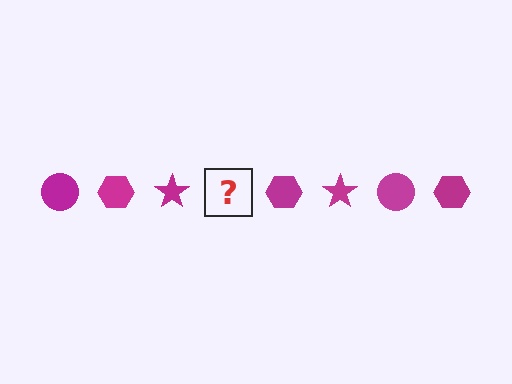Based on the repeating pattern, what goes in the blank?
The blank should be a magenta circle.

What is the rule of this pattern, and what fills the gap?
The rule is that the pattern cycles through circle, hexagon, star shapes in magenta. The gap should be filled with a magenta circle.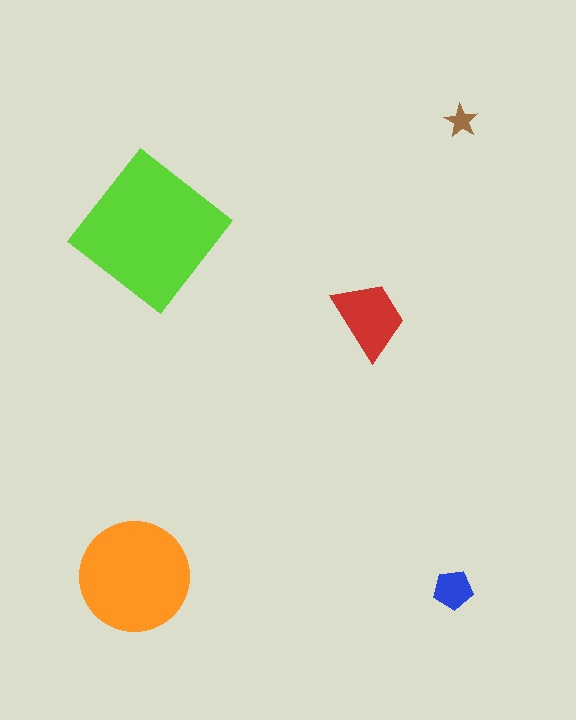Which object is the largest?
The lime diamond.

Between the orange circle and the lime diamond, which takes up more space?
The lime diamond.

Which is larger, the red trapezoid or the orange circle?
The orange circle.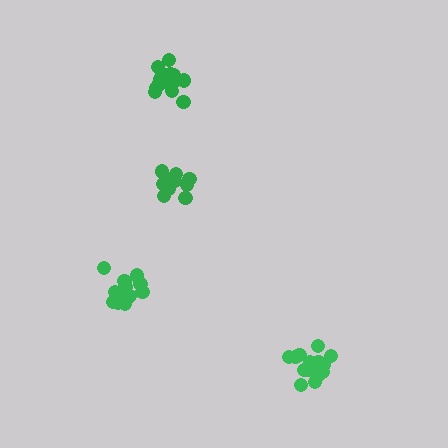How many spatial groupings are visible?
There are 4 spatial groupings.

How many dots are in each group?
Group 1: 17 dots, Group 2: 12 dots, Group 3: 12 dots, Group 4: 17 dots (58 total).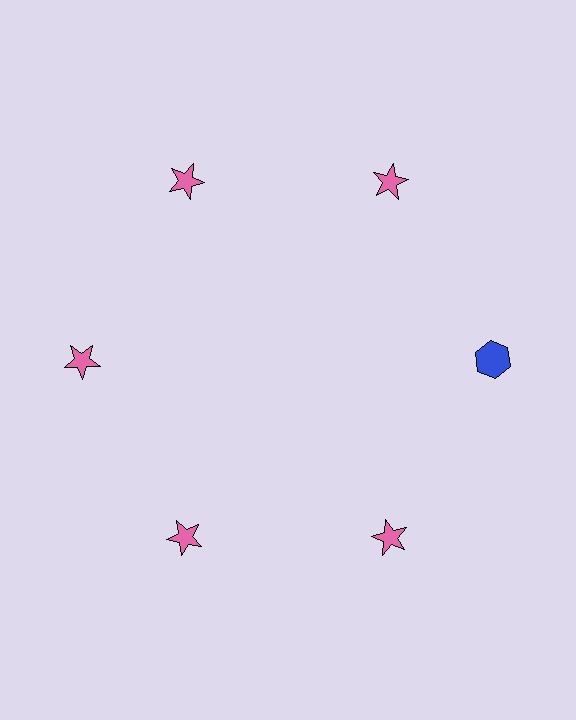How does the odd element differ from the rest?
It differs in both color (blue instead of pink) and shape (hexagon instead of star).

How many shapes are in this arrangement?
There are 6 shapes arranged in a ring pattern.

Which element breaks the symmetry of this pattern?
The blue hexagon at roughly the 3 o'clock position breaks the symmetry. All other shapes are pink stars.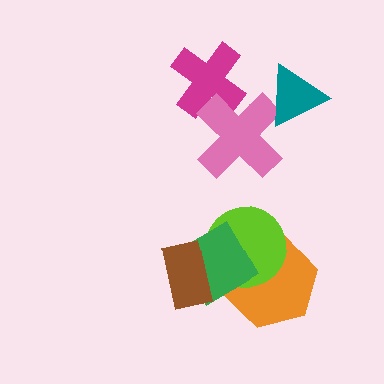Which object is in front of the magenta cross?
The pink cross is in front of the magenta cross.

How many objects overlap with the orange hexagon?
2 objects overlap with the orange hexagon.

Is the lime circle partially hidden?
Yes, it is partially covered by another shape.